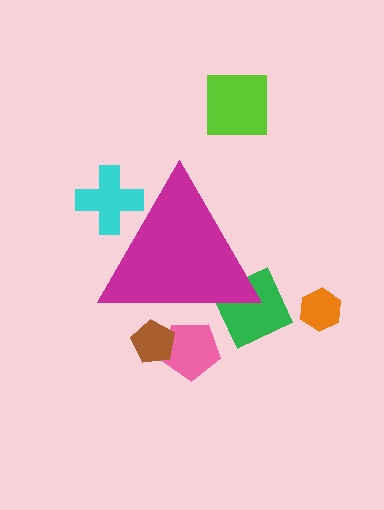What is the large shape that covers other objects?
A magenta triangle.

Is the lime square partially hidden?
No, the lime square is fully visible.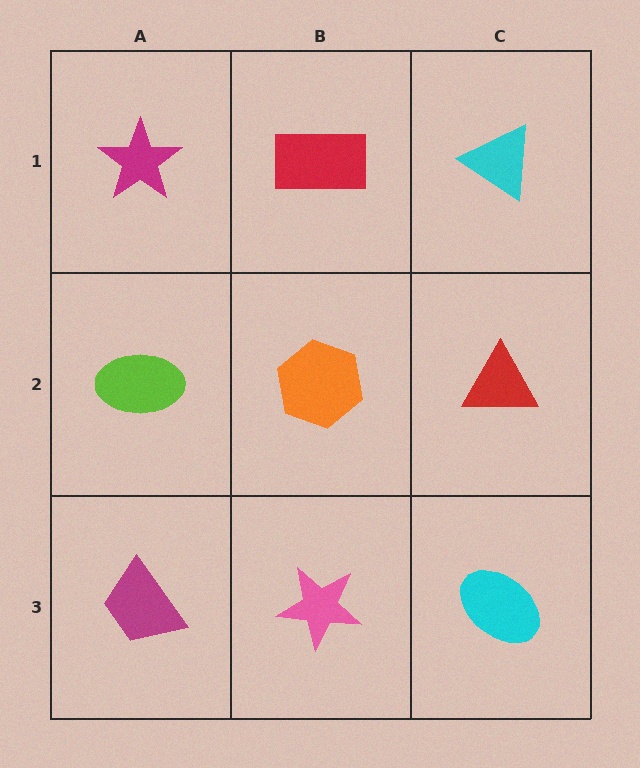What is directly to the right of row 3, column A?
A pink star.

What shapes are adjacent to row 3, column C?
A red triangle (row 2, column C), a pink star (row 3, column B).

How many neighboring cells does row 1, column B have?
3.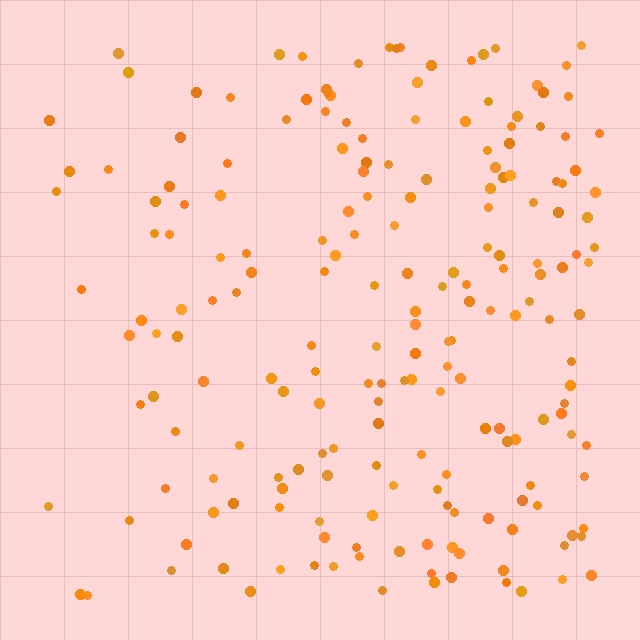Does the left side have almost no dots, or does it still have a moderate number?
Still a moderate number, just noticeably fewer than the right.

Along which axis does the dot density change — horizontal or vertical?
Horizontal.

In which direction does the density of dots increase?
From left to right, with the right side densest.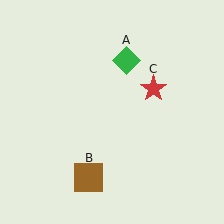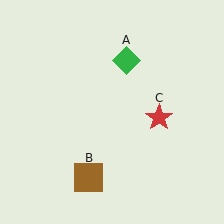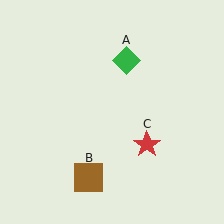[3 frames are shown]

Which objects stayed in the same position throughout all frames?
Green diamond (object A) and brown square (object B) remained stationary.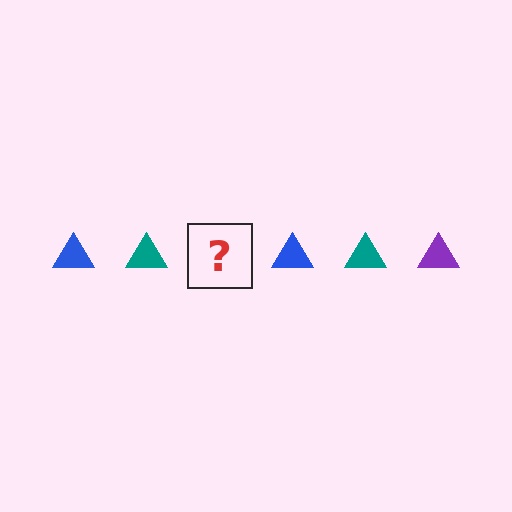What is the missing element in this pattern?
The missing element is a purple triangle.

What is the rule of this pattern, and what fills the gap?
The rule is that the pattern cycles through blue, teal, purple triangles. The gap should be filled with a purple triangle.